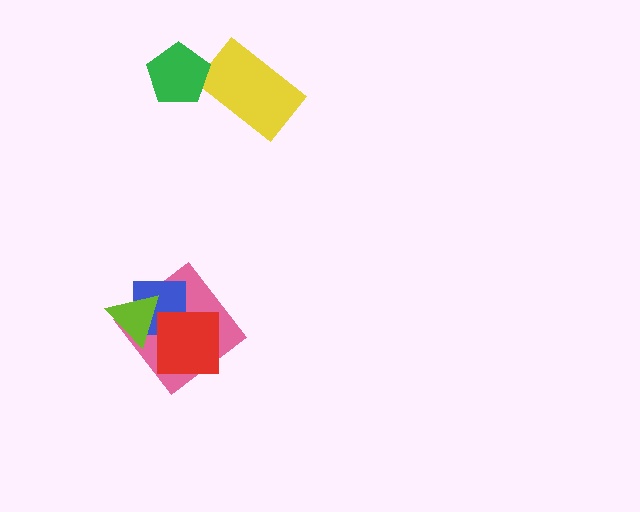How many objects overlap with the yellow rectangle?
0 objects overlap with the yellow rectangle.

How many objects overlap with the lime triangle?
2 objects overlap with the lime triangle.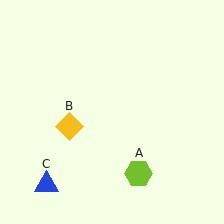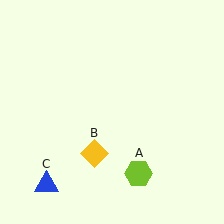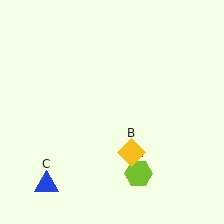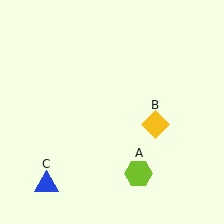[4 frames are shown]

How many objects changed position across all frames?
1 object changed position: yellow diamond (object B).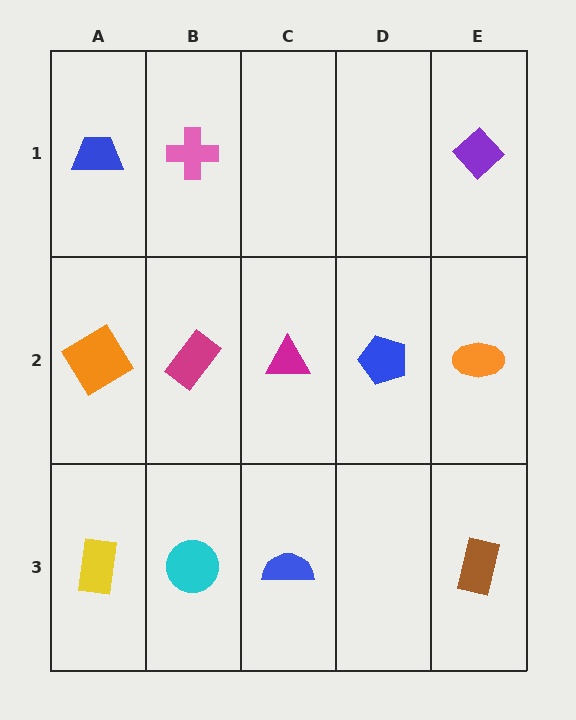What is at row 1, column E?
A purple diamond.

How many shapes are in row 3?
4 shapes.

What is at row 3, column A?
A yellow rectangle.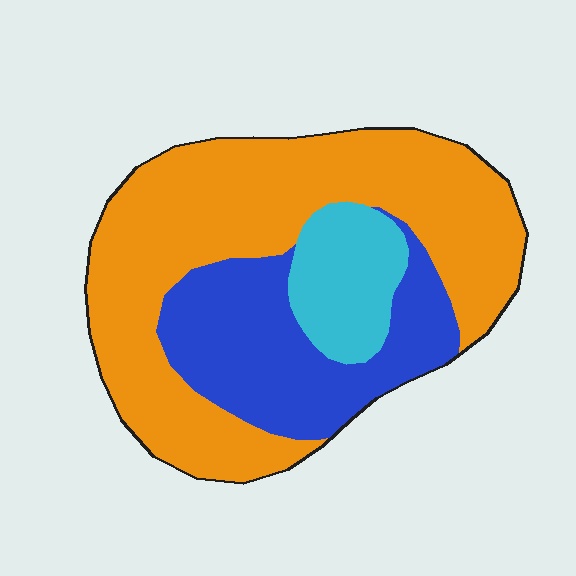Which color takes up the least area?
Cyan, at roughly 15%.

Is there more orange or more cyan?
Orange.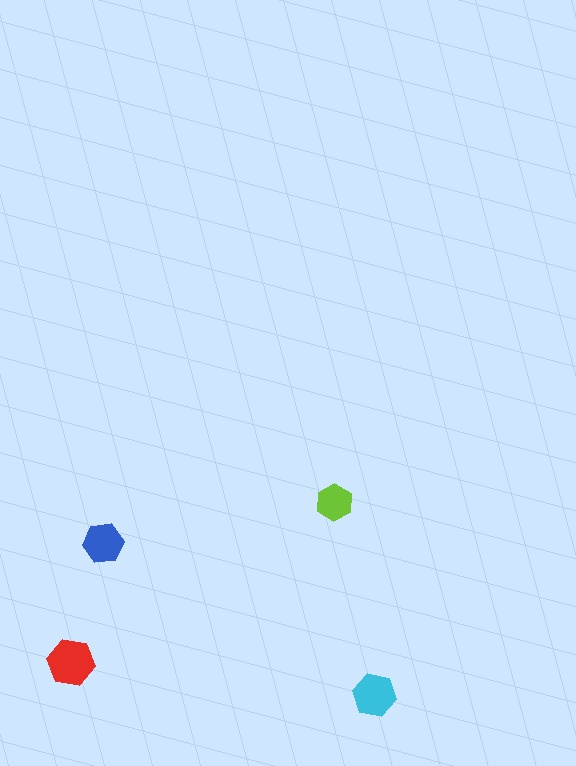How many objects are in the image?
There are 4 objects in the image.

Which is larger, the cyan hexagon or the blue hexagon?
The cyan one.